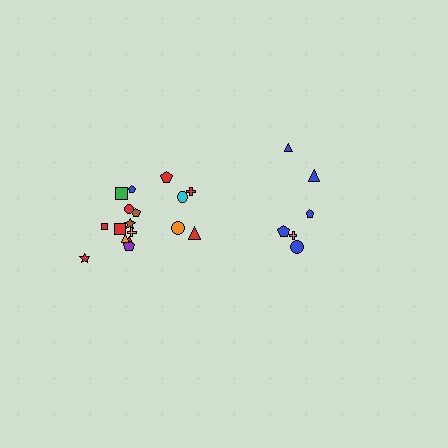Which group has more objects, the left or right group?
The left group.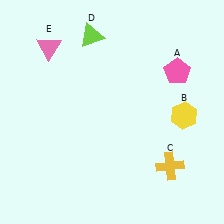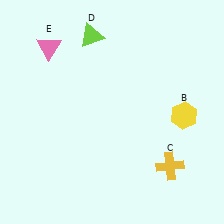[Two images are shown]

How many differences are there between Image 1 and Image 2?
There is 1 difference between the two images.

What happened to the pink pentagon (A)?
The pink pentagon (A) was removed in Image 2. It was in the top-right area of Image 1.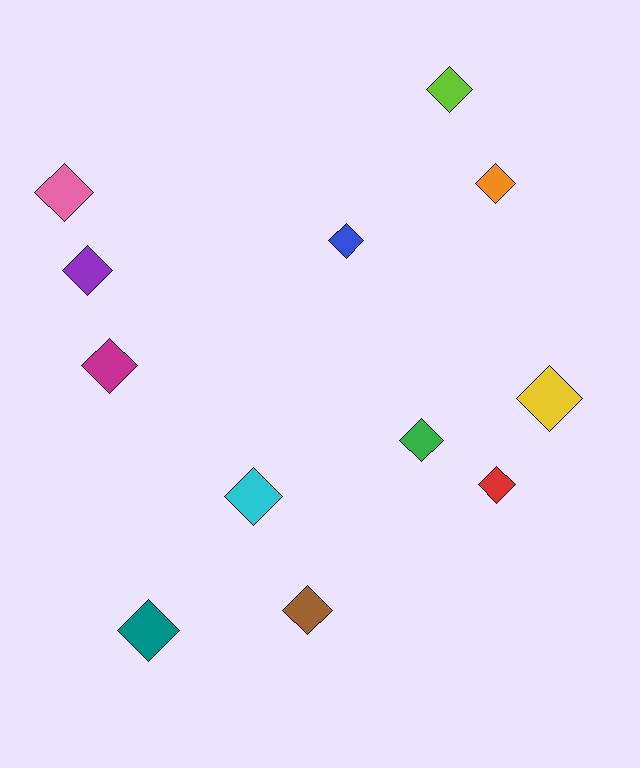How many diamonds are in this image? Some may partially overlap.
There are 12 diamonds.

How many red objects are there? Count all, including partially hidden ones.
There is 1 red object.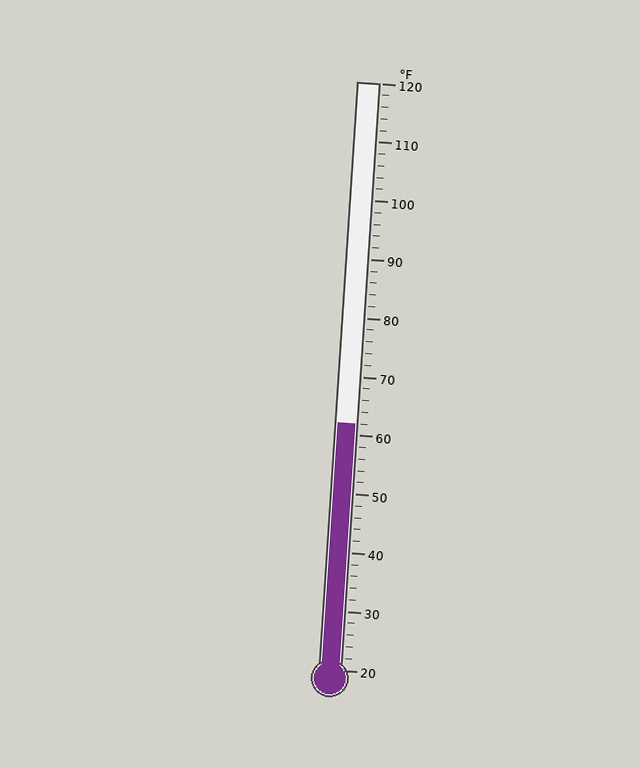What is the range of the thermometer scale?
The thermometer scale ranges from 20°F to 120°F.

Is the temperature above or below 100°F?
The temperature is below 100°F.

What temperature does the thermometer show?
The thermometer shows approximately 62°F.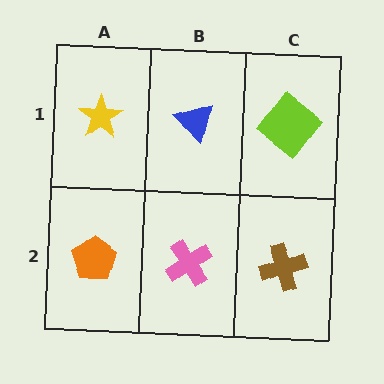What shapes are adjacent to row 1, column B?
A pink cross (row 2, column B), a yellow star (row 1, column A), a lime diamond (row 1, column C).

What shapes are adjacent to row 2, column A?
A yellow star (row 1, column A), a pink cross (row 2, column B).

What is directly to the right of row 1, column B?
A lime diamond.